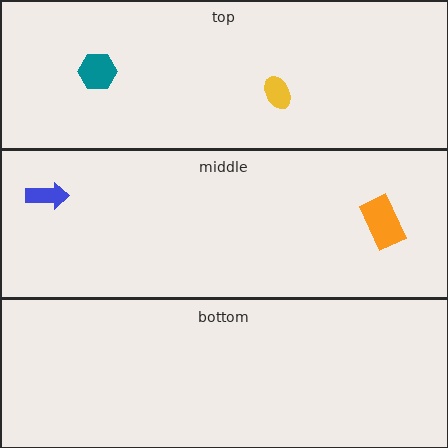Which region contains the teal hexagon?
The top region.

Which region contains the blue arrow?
The middle region.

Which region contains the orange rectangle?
The middle region.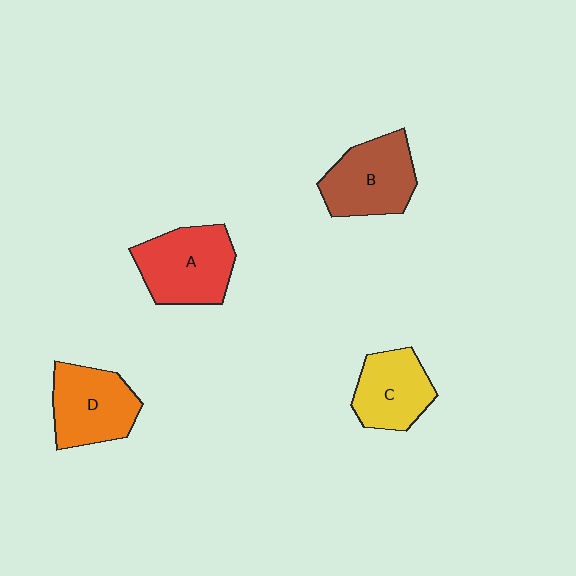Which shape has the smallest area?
Shape C (yellow).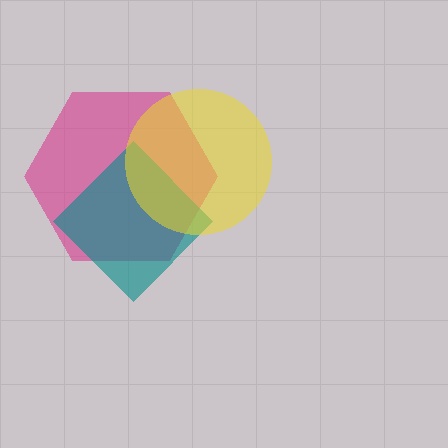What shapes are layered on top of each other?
The layered shapes are: a magenta hexagon, a teal diamond, a yellow circle.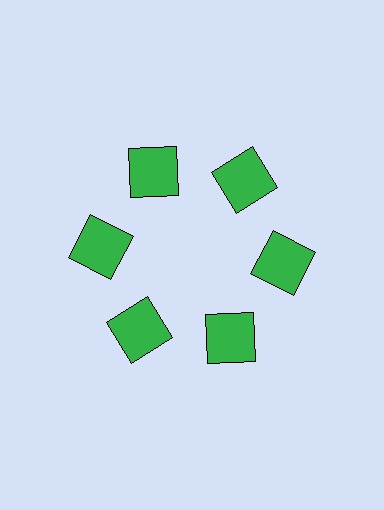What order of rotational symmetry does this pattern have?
This pattern has 6-fold rotational symmetry.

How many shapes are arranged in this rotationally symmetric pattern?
There are 6 shapes, arranged in 6 groups of 1.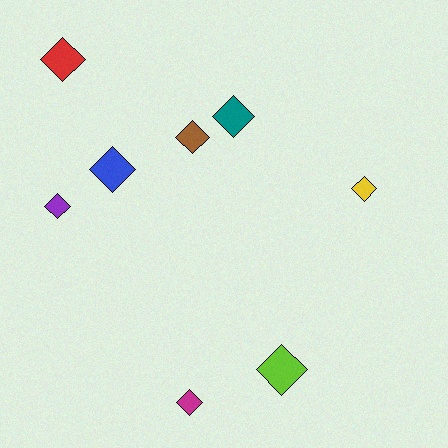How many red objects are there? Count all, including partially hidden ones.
There is 1 red object.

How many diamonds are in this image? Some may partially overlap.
There are 8 diamonds.